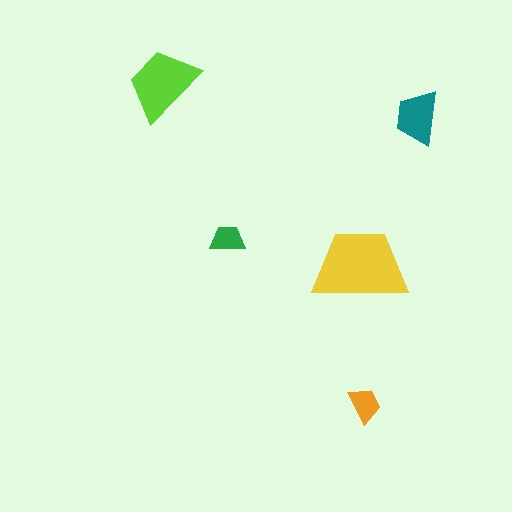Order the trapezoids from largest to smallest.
the yellow one, the lime one, the teal one, the orange one, the green one.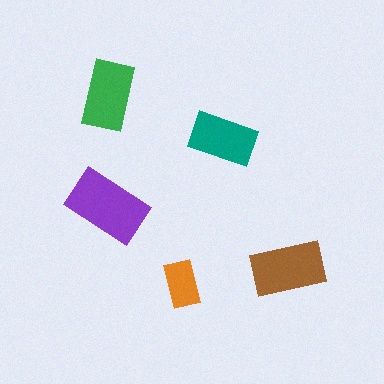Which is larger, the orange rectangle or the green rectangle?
The green one.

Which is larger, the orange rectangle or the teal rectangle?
The teal one.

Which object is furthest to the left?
The purple rectangle is leftmost.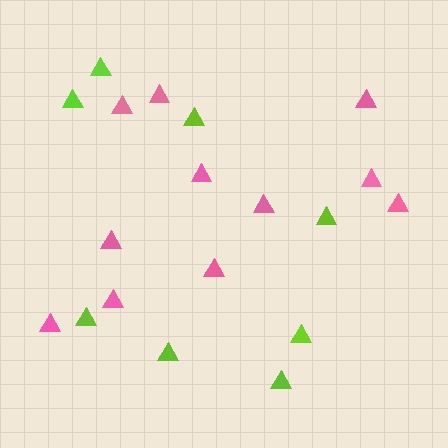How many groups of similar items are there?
There are 2 groups: one group of pink triangles (11) and one group of lime triangles (8).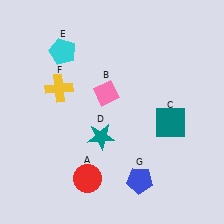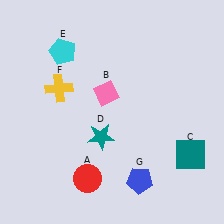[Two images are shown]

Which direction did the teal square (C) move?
The teal square (C) moved down.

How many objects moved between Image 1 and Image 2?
1 object moved between the two images.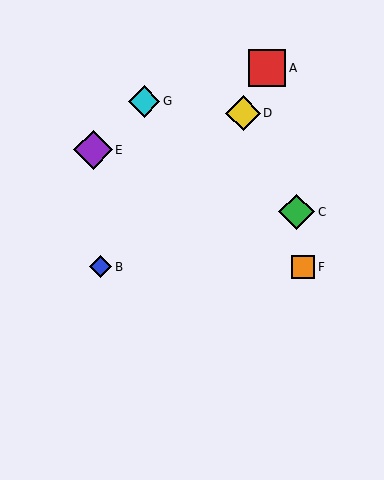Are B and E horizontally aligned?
No, B is at y≈267 and E is at y≈150.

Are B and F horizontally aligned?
Yes, both are at y≈267.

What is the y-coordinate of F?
Object F is at y≈267.